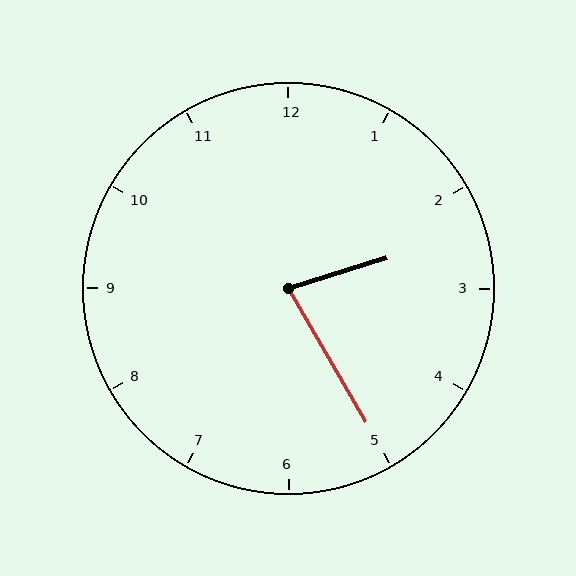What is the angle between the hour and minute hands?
Approximately 78 degrees.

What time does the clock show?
2:25.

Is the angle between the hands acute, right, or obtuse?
It is acute.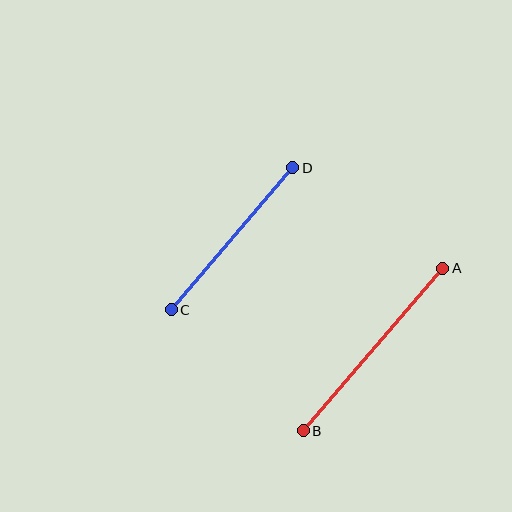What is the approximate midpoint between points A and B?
The midpoint is at approximately (373, 350) pixels.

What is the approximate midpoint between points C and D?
The midpoint is at approximately (232, 239) pixels.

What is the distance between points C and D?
The distance is approximately 187 pixels.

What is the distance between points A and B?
The distance is approximately 214 pixels.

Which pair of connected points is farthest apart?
Points A and B are farthest apart.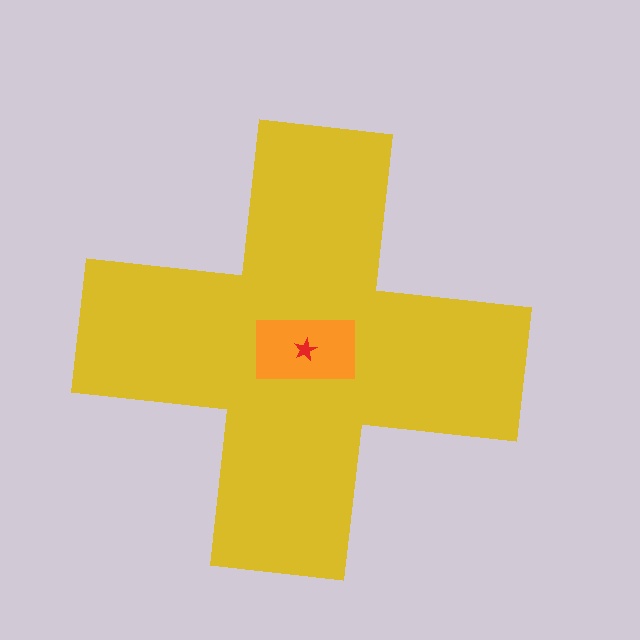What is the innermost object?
The red star.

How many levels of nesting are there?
3.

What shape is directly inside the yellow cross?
The orange rectangle.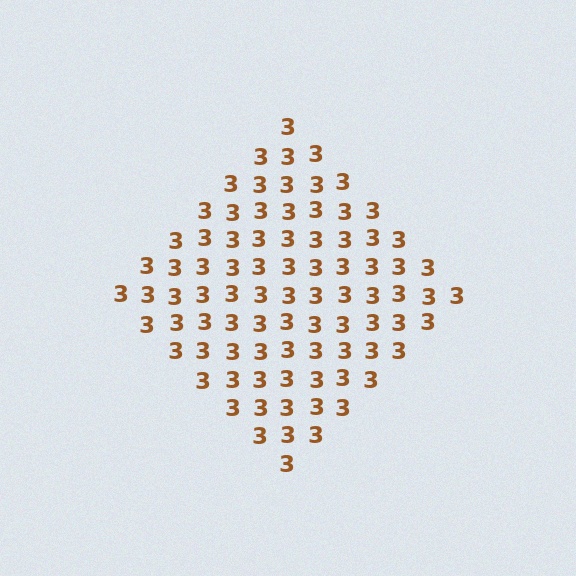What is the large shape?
The large shape is a diamond.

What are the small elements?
The small elements are digit 3's.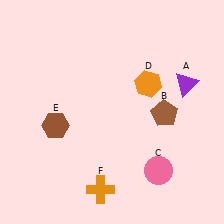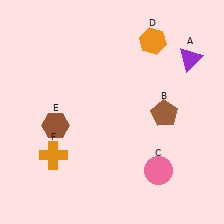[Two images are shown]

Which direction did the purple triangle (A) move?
The purple triangle (A) moved up.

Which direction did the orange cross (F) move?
The orange cross (F) moved left.